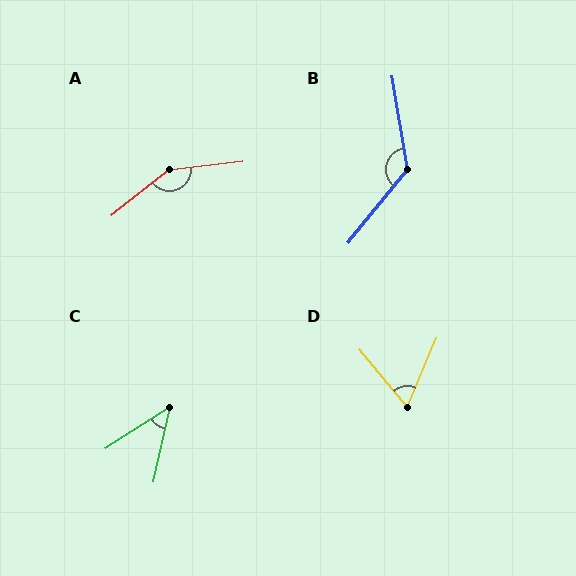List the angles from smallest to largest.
C (45°), D (62°), B (131°), A (148°).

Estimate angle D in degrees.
Approximately 62 degrees.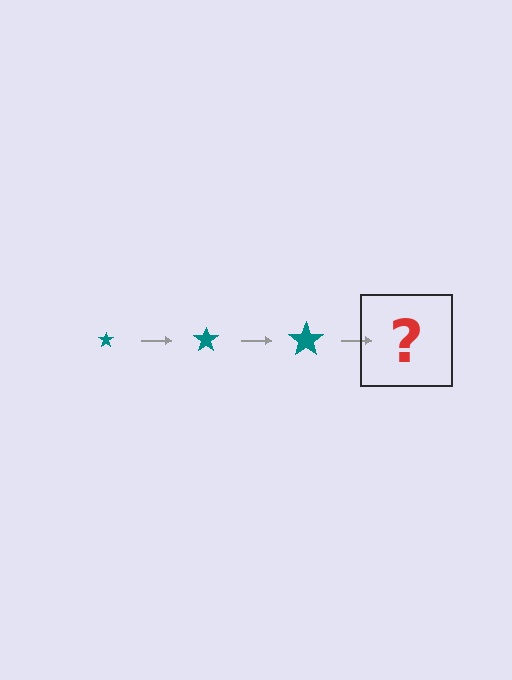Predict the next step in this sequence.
The next step is a teal star, larger than the previous one.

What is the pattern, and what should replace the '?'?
The pattern is that the star gets progressively larger each step. The '?' should be a teal star, larger than the previous one.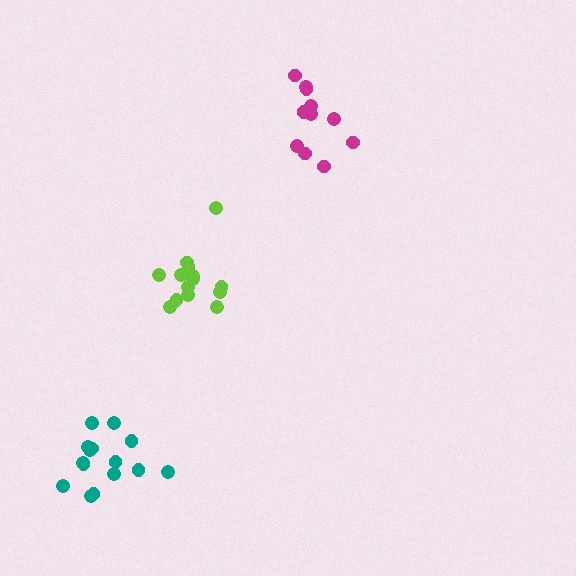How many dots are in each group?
Group 1: 15 dots, Group 2: 14 dots, Group 3: 12 dots (41 total).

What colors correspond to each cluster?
The clusters are colored: teal, lime, magenta.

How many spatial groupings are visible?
There are 3 spatial groupings.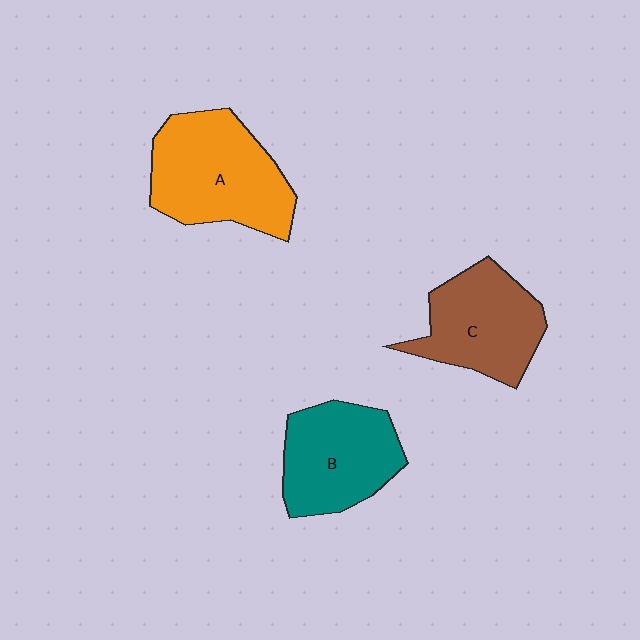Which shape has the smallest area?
Shape C (brown).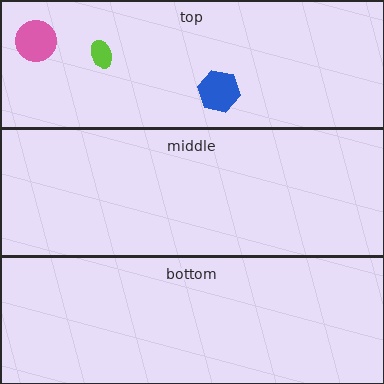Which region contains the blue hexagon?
The top region.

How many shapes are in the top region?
3.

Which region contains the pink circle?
The top region.